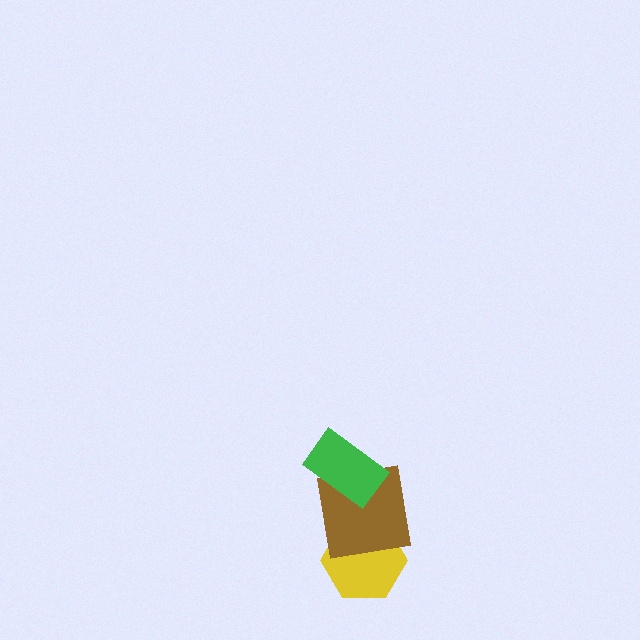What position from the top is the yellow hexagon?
The yellow hexagon is 3rd from the top.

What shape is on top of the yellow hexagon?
The brown square is on top of the yellow hexagon.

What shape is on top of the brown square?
The green rectangle is on top of the brown square.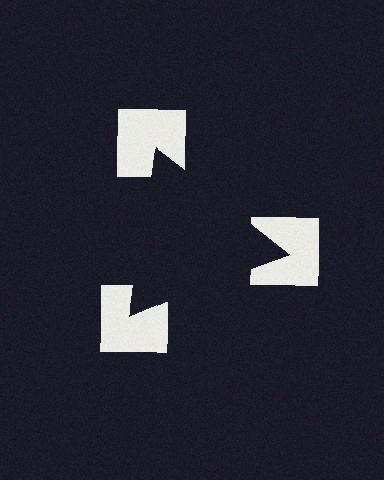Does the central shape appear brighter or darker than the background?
It typically appears slightly darker than the background, even though no actual brightness change is drawn.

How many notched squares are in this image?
There are 3 — one at each vertex of the illusory triangle.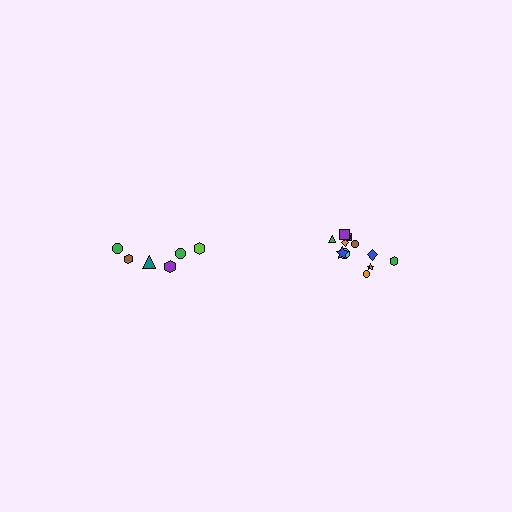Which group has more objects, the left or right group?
The right group.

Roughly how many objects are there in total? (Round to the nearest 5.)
Roughly 20 objects in total.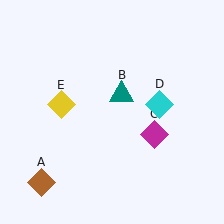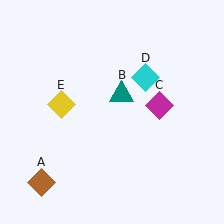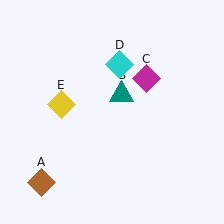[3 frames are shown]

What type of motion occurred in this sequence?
The magenta diamond (object C), cyan diamond (object D) rotated counterclockwise around the center of the scene.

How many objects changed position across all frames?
2 objects changed position: magenta diamond (object C), cyan diamond (object D).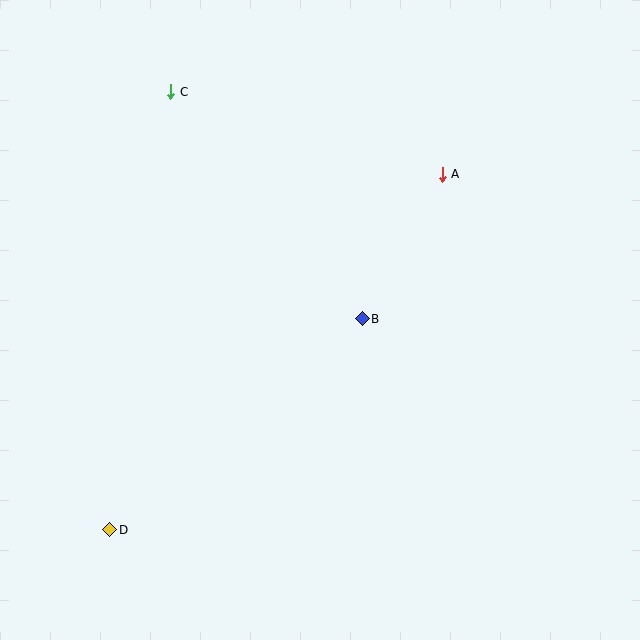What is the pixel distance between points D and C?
The distance between D and C is 442 pixels.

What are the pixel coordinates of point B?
Point B is at (362, 319).